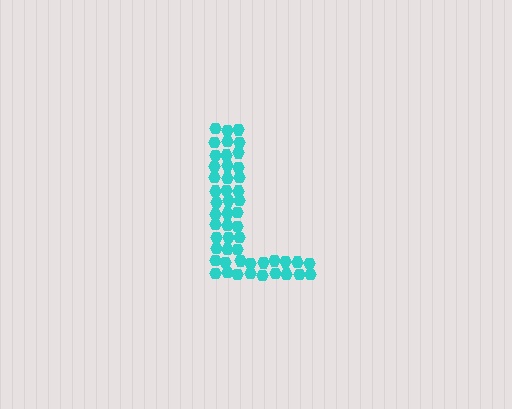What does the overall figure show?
The overall figure shows the letter L.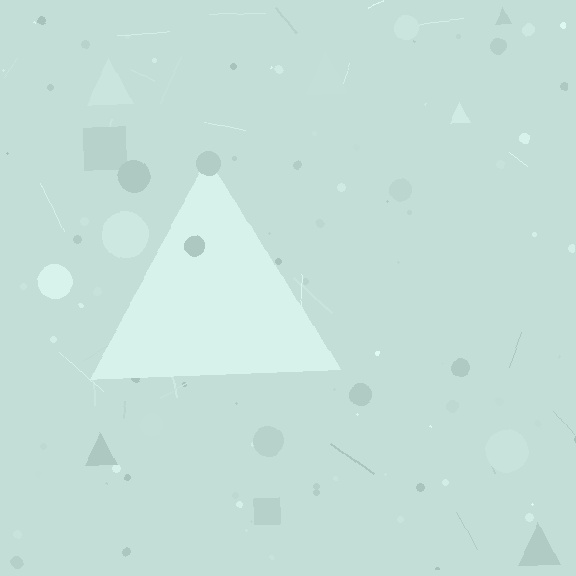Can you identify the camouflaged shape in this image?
The camouflaged shape is a triangle.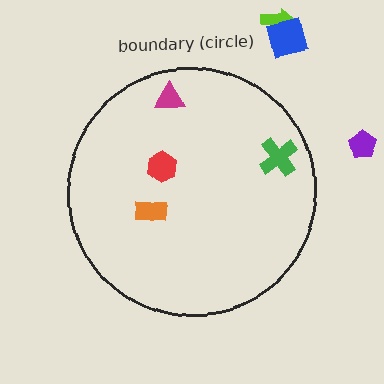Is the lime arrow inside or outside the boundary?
Outside.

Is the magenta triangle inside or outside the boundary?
Inside.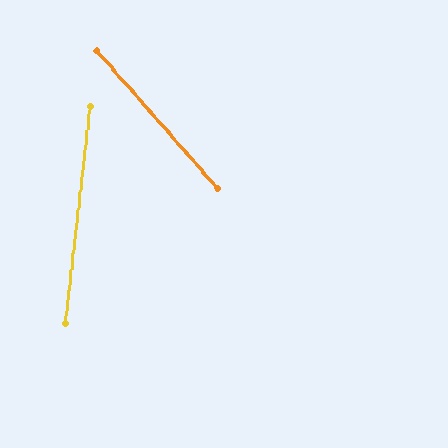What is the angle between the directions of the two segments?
Approximately 48 degrees.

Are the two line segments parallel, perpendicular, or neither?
Neither parallel nor perpendicular — they differ by about 48°.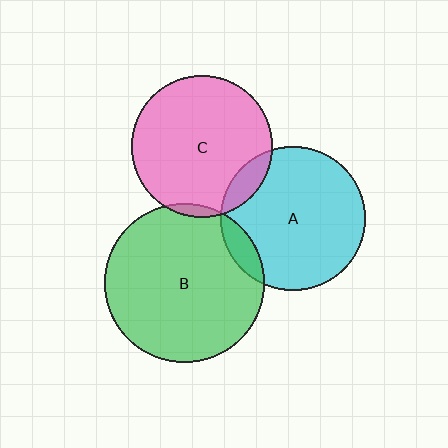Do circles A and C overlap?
Yes.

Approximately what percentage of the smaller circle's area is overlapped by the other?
Approximately 10%.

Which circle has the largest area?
Circle B (green).